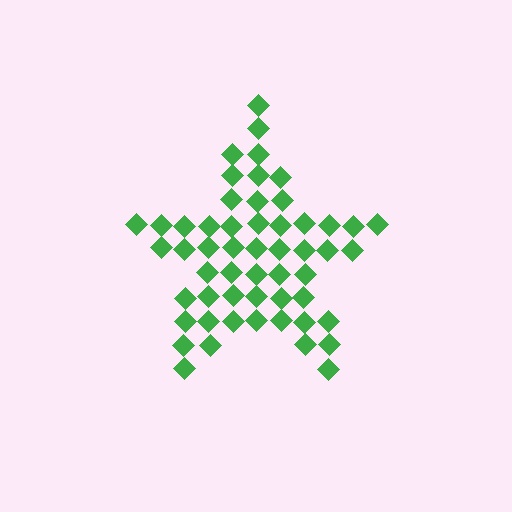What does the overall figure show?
The overall figure shows a star.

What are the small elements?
The small elements are diamonds.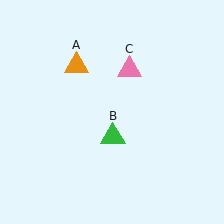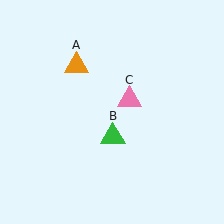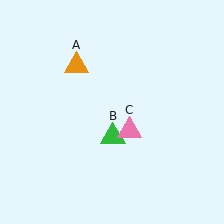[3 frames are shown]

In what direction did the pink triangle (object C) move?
The pink triangle (object C) moved down.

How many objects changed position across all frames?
1 object changed position: pink triangle (object C).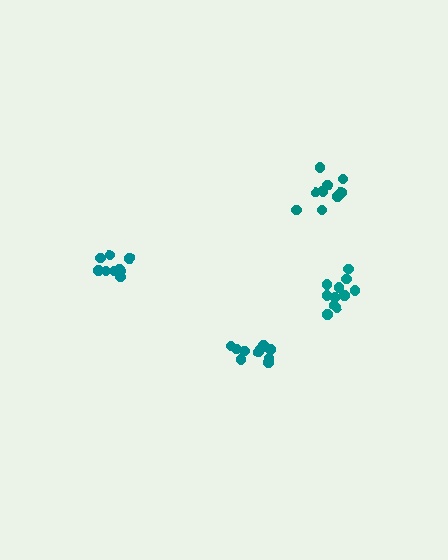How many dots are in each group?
Group 1: 11 dots, Group 2: 9 dots, Group 3: 9 dots, Group 4: 12 dots (41 total).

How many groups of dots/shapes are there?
There are 4 groups.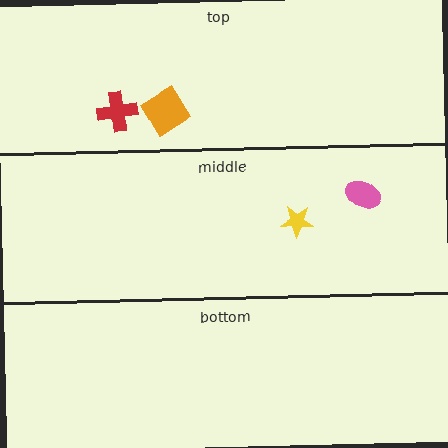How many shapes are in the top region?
2.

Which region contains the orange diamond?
The top region.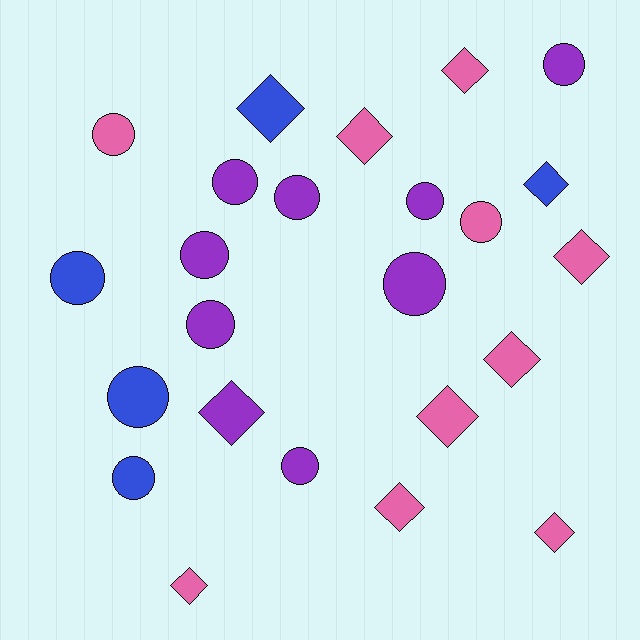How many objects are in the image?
There are 24 objects.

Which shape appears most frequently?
Circle, with 13 objects.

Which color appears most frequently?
Pink, with 10 objects.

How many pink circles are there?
There are 2 pink circles.